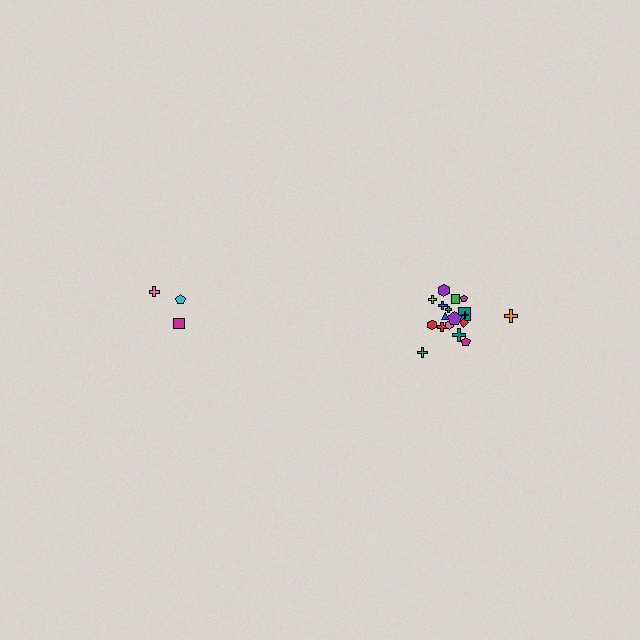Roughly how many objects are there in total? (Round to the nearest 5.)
Roughly 20 objects in total.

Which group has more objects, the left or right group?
The right group.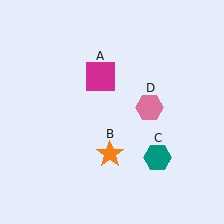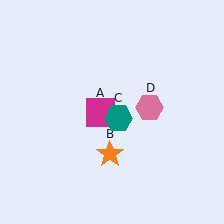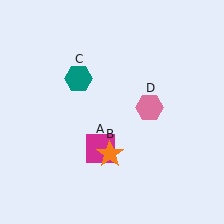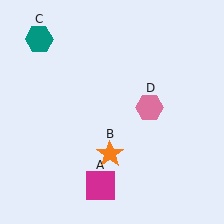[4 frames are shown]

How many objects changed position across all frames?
2 objects changed position: magenta square (object A), teal hexagon (object C).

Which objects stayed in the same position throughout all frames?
Orange star (object B) and pink hexagon (object D) remained stationary.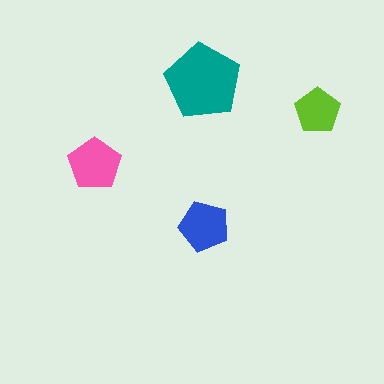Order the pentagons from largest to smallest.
the teal one, the pink one, the blue one, the lime one.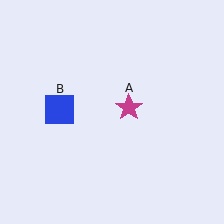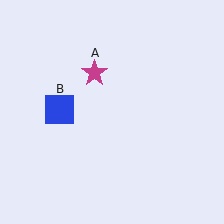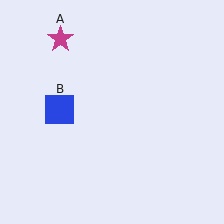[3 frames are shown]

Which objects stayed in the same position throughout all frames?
Blue square (object B) remained stationary.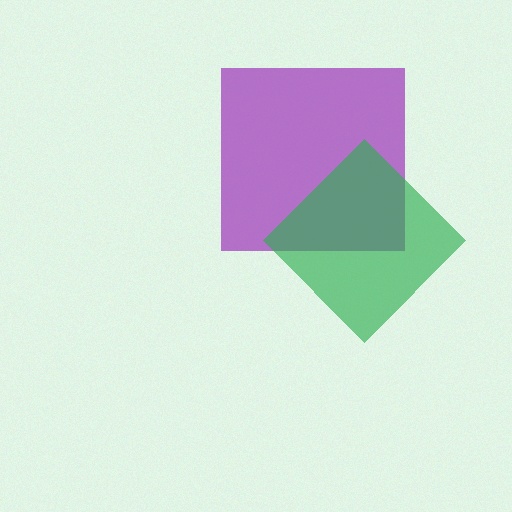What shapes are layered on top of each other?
The layered shapes are: a purple square, a green diamond.